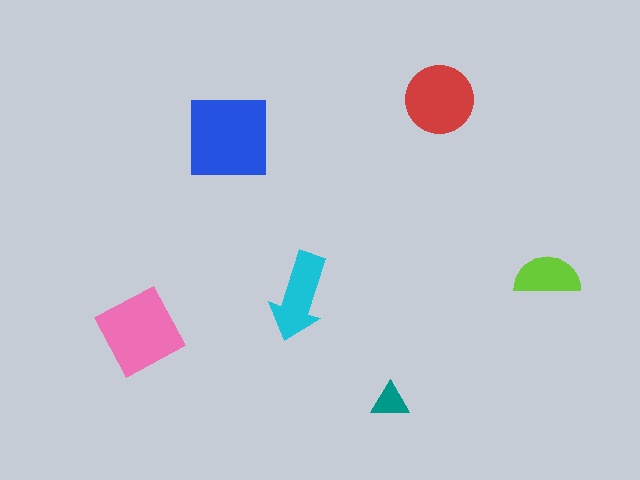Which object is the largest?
The blue square.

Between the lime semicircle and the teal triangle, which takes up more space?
The lime semicircle.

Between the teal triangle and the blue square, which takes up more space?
The blue square.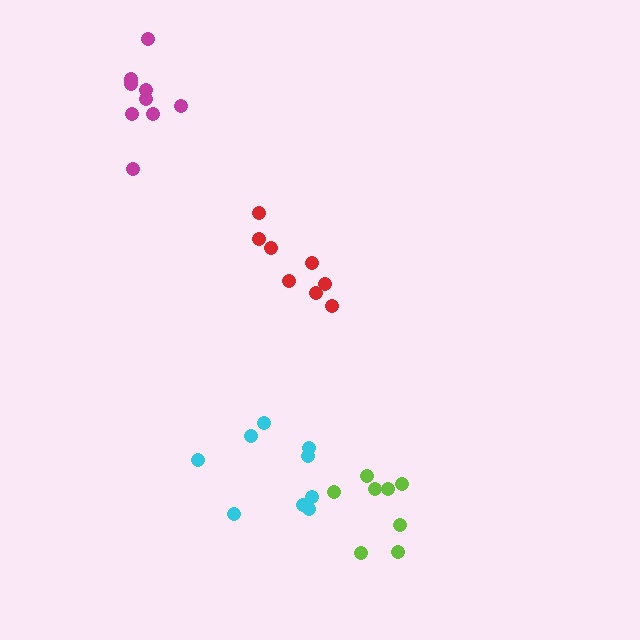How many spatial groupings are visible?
There are 4 spatial groupings.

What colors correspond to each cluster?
The clusters are colored: cyan, lime, magenta, red.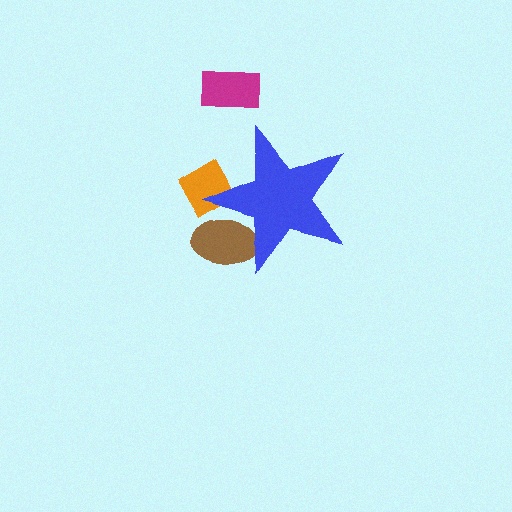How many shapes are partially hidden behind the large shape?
2 shapes are partially hidden.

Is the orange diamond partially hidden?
Yes, the orange diamond is partially hidden behind the blue star.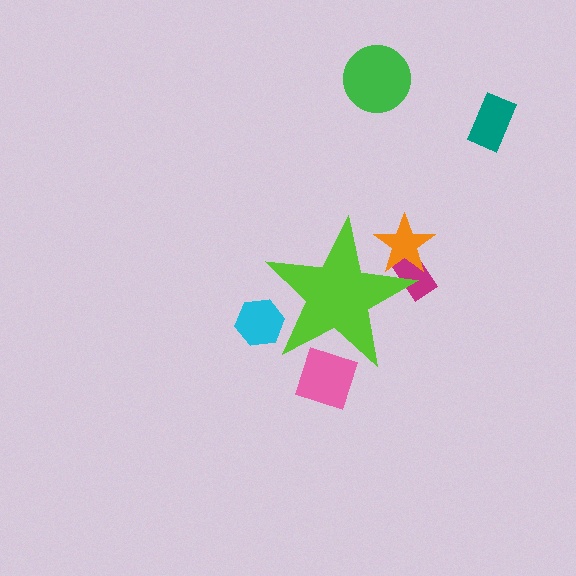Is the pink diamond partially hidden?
Yes, the pink diamond is partially hidden behind the lime star.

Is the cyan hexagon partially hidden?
Yes, the cyan hexagon is partially hidden behind the lime star.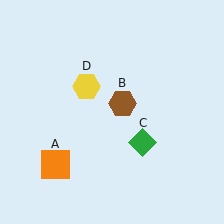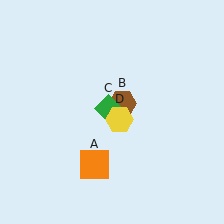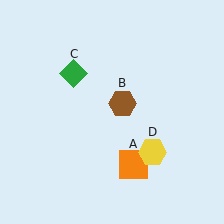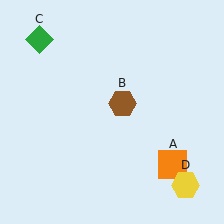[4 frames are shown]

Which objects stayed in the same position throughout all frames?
Brown hexagon (object B) remained stationary.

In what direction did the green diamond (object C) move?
The green diamond (object C) moved up and to the left.